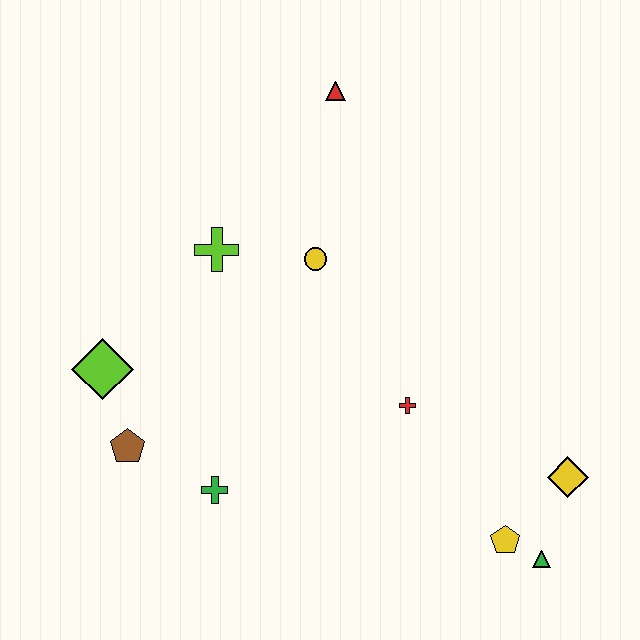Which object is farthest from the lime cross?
The green triangle is farthest from the lime cross.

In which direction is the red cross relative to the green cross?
The red cross is to the right of the green cross.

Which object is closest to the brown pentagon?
The lime diamond is closest to the brown pentagon.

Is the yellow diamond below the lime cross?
Yes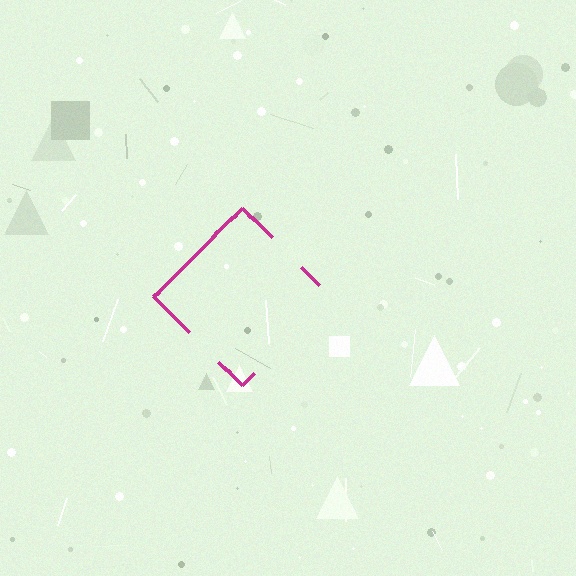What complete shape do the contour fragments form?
The contour fragments form a diamond.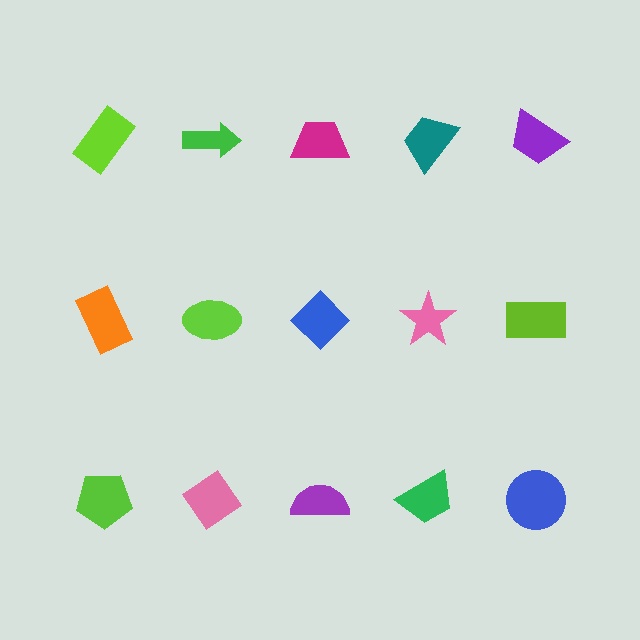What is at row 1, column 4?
A teal trapezoid.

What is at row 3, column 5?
A blue circle.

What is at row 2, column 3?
A blue diamond.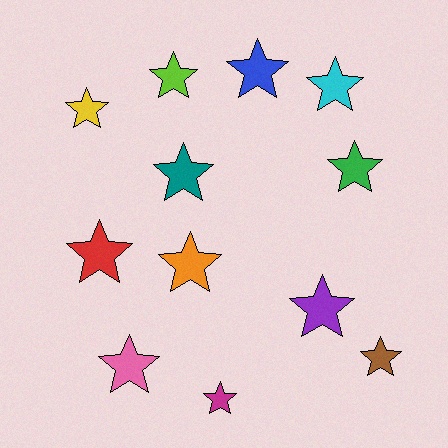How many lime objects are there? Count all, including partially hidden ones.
There is 1 lime object.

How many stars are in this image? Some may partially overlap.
There are 12 stars.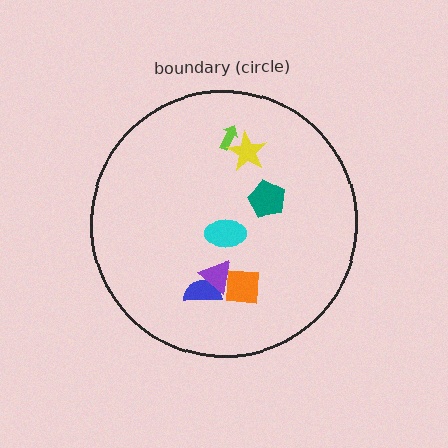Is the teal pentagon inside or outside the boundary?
Inside.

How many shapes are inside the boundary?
7 inside, 0 outside.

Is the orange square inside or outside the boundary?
Inside.